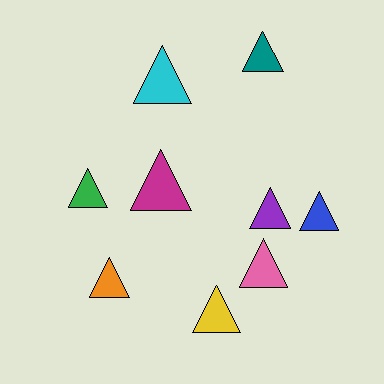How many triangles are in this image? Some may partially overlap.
There are 9 triangles.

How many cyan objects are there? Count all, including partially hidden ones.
There is 1 cyan object.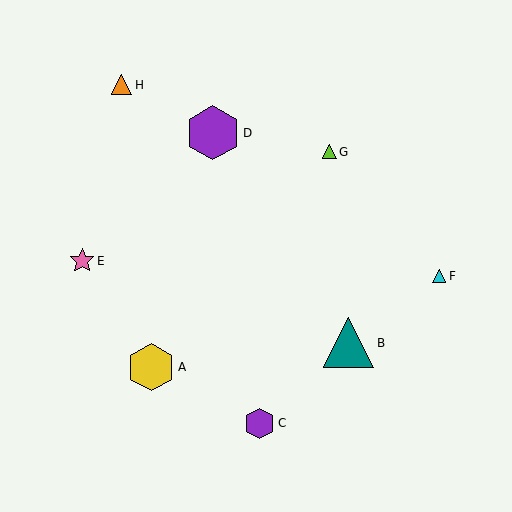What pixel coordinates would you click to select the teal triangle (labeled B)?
Click at (349, 343) to select the teal triangle B.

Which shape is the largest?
The purple hexagon (labeled D) is the largest.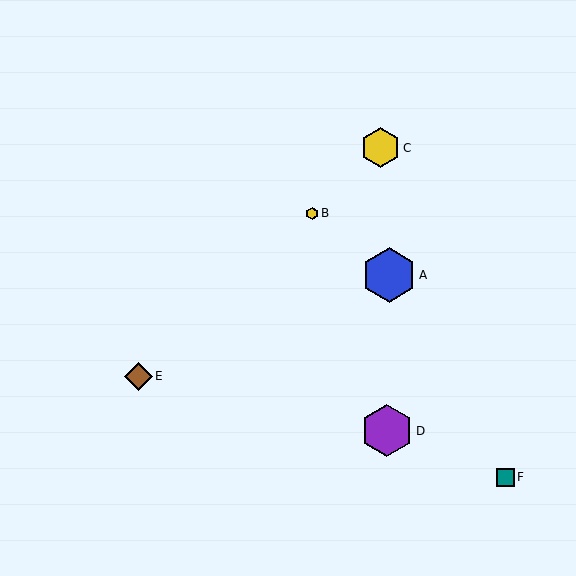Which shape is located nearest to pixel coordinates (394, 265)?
The blue hexagon (labeled A) at (389, 275) is nearest to that location.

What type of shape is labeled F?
Shape F is a teal square.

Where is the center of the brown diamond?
The center of the brown diamond is at (138, 376).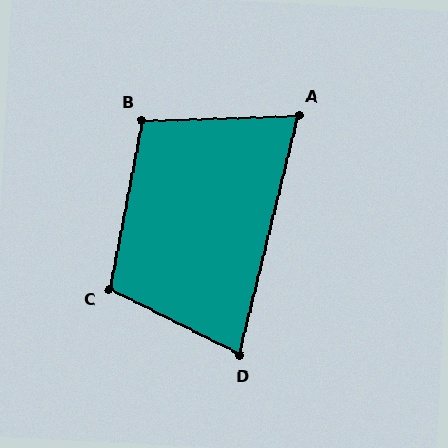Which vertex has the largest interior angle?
C, at approximately 106 degrees.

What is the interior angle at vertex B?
Approximately 103 degrees (obtuse).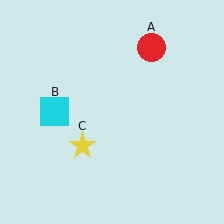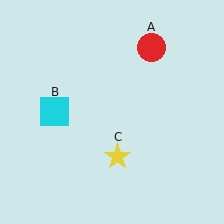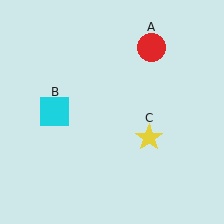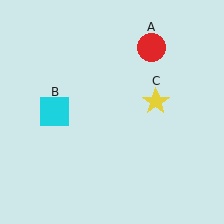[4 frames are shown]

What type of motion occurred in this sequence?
The yellow star (object C) rotated counterclockwise around the center of the scene.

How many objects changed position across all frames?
1 object changed position: yellow star (object C).